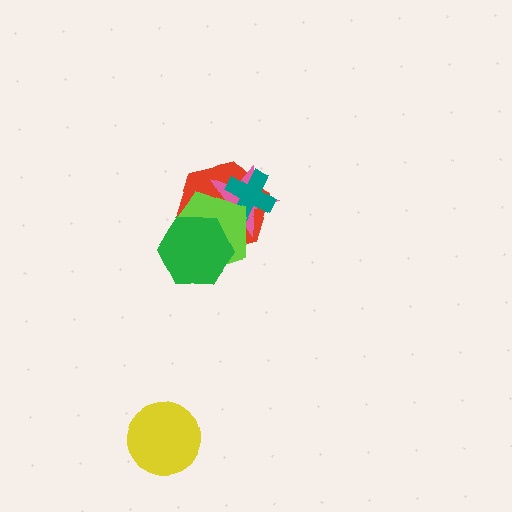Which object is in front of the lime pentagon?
The green hexagon is in front of the lime pentagon.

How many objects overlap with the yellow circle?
0 objects overlap with the yellow circle.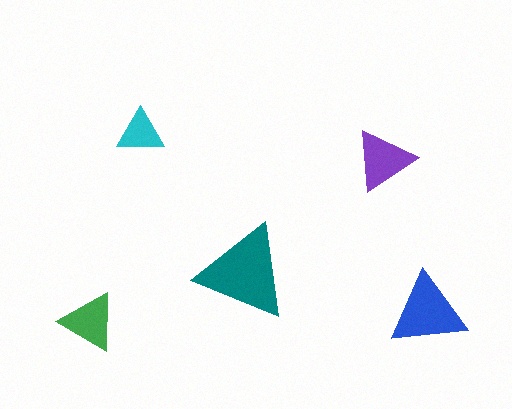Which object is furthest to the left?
The green triangle is leftmost.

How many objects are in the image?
There are 5 objects in the image.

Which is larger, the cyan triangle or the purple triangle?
The purple one.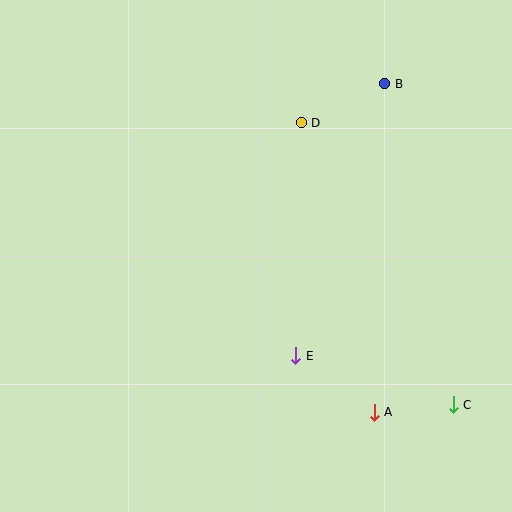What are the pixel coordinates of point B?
Point B is at (385, 84).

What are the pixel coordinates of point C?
Point C is at (453, 405).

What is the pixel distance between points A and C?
The distance between A and C is 79 pixels.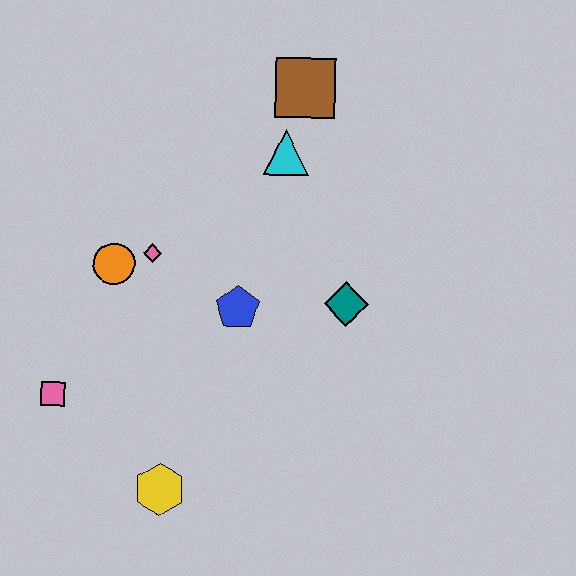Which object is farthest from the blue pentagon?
The brown square is farthest from the blue pentagon.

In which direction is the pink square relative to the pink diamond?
The pink square is below the pink diamond.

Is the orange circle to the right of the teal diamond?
No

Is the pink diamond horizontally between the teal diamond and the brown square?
No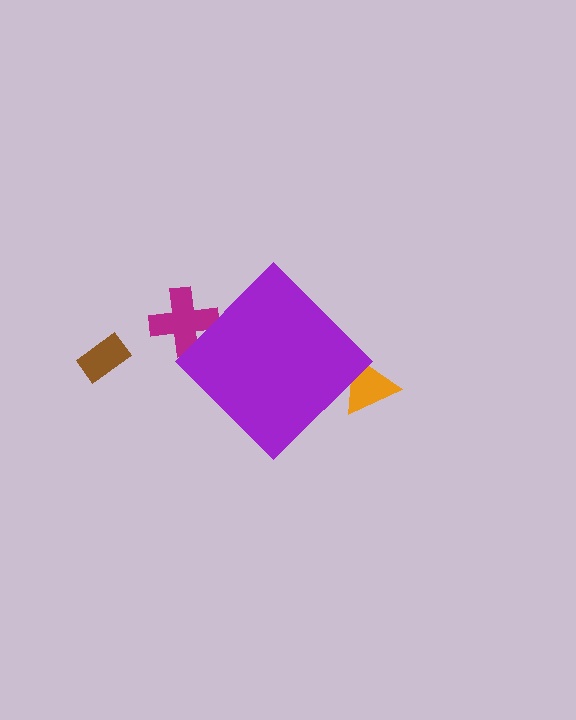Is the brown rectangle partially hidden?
No, the brown rectangle is fully visible.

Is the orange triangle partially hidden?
Yes, the orange triangle is partially hidden behind the purple diamond.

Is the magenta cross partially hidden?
Yes, the magenta cross is partially hidden behind the purple diamond.